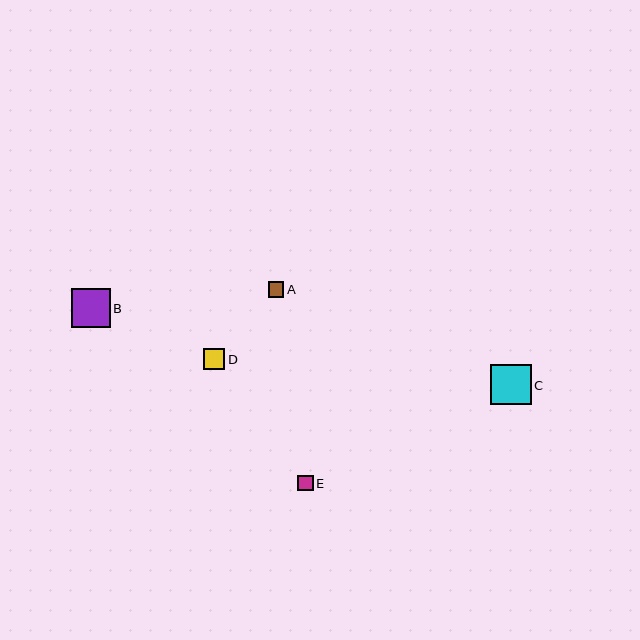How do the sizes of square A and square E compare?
Square A and square E are approximately the same size.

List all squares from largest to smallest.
From largest to smallest: C, B, D, A, E.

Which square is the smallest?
Square E is the smallest with a size of approximately 15 pixels.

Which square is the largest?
Square C is the largest with a size of approximately 40 pixels.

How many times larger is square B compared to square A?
Square B is approximately 2.5 times the size of square A.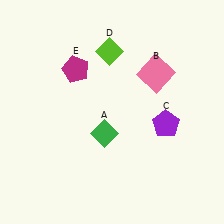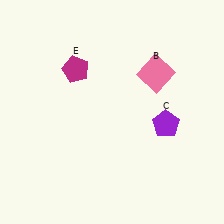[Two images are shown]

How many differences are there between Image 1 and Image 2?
There are 2 differences between the two images.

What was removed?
The lime diamond (D), the green diamond (A) were removed in Image 2.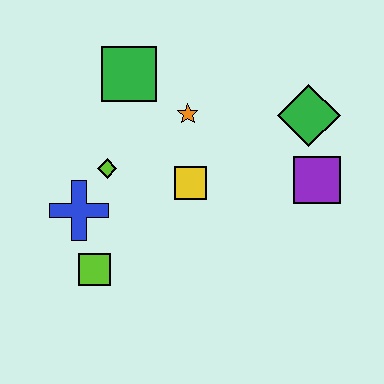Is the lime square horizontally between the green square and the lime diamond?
No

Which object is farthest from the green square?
The purple square is farthest from the green square.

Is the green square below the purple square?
No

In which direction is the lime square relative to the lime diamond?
The lime square is below the lime diamond.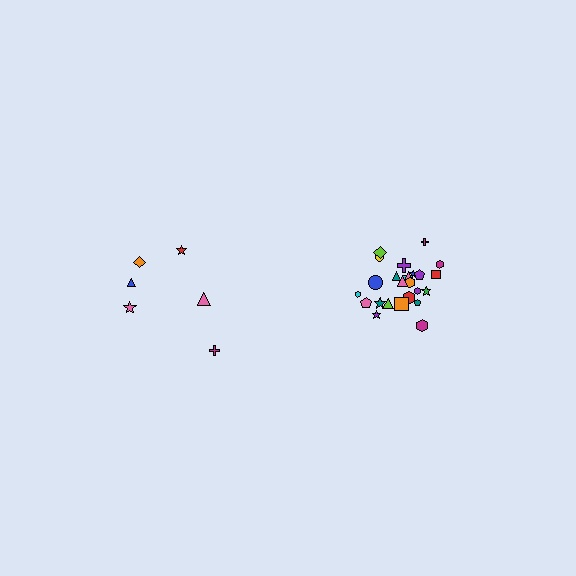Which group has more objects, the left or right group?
The right group.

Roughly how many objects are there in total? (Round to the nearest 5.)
Roughly 30 objects in total.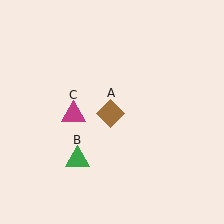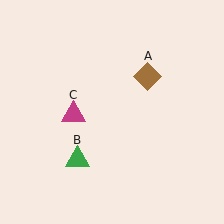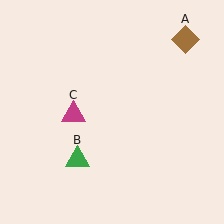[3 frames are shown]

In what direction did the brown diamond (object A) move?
The brown diamond (object A) moved up and to the right.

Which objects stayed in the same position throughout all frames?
Green triangle (object B) and magenta triangle (object C) remained stationary.